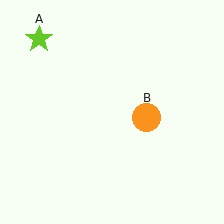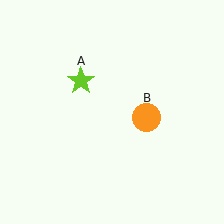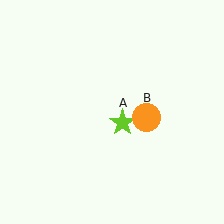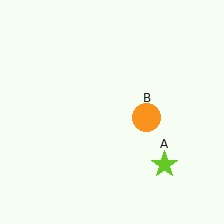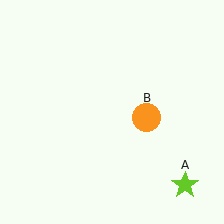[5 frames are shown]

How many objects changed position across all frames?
1 object changed position: lime star (object A).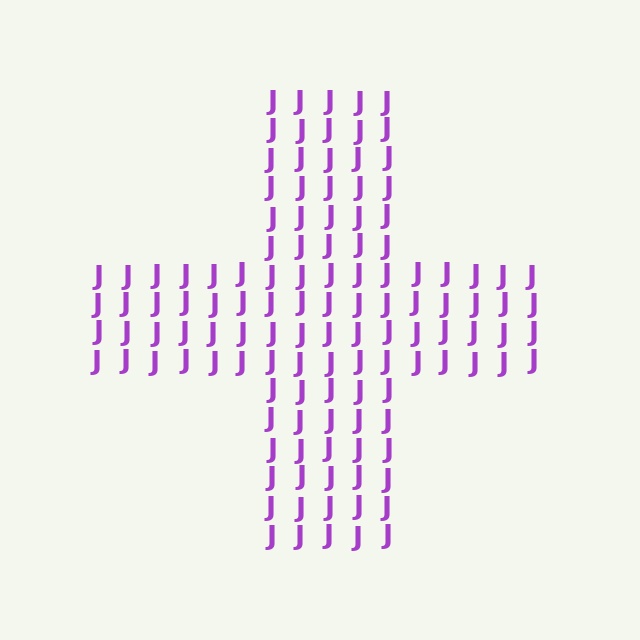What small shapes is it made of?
It is made of small letter J's.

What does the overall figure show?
The overall figure shows a cross.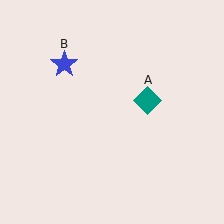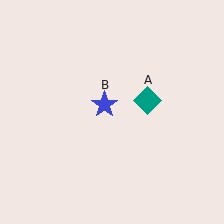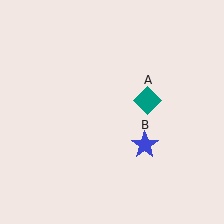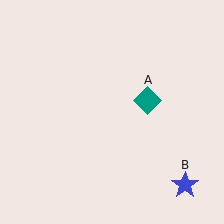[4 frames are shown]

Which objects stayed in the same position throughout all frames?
Teal diamond (object A) remained stationary.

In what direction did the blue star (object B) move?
The blue star (object B) moved down and to the right.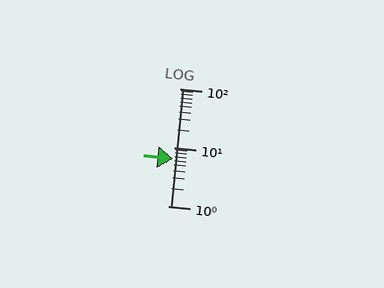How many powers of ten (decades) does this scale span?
The scale spans 2 decades, from 1 to 100.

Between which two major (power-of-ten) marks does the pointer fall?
The pointer is between 1 and 10.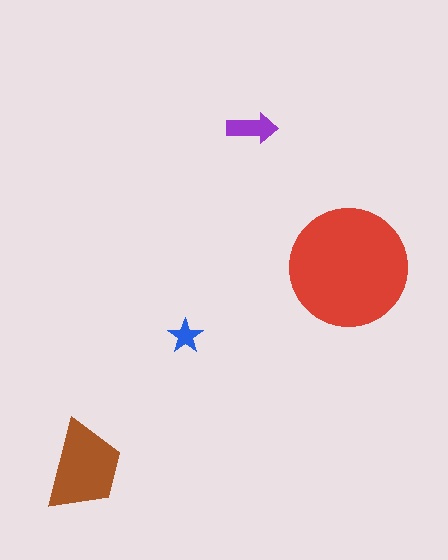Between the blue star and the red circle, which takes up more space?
The red circle.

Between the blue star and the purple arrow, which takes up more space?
The purple arrow.